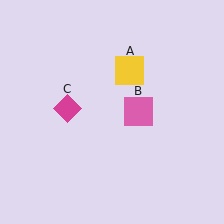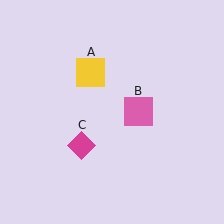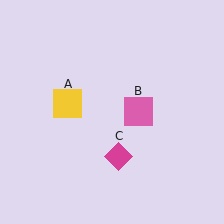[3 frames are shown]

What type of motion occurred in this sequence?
The yellow square (object A), magenta diamond (object C) rotated counterclockwise around the center of the scene.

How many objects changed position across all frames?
2 objects changed position: yellow square (object A), magenta diamond (object C).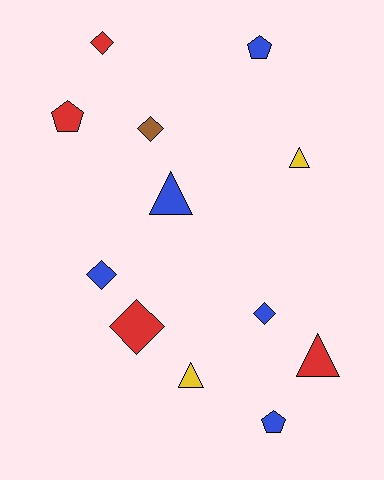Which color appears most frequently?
Blue, with 5 objects.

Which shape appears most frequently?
Diamond, with 5 objects.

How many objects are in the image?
There are 12 objects.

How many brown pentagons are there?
There are no brown pentagons.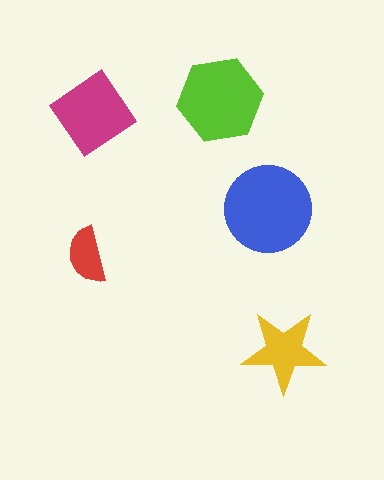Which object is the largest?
The blue circle.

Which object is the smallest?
The red semicircle.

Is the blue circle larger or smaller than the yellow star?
Larger.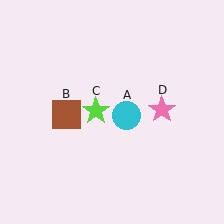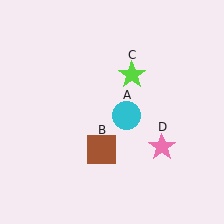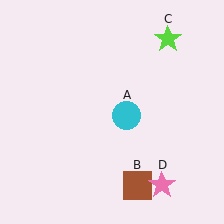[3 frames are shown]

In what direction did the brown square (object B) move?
The brown square (object B) moved down and to the right.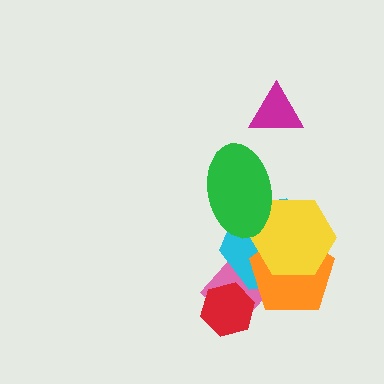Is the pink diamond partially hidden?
Yes, it is partially covered by another shape.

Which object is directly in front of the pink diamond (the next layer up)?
The cyan hexagon is directly in front of the pink diamond.